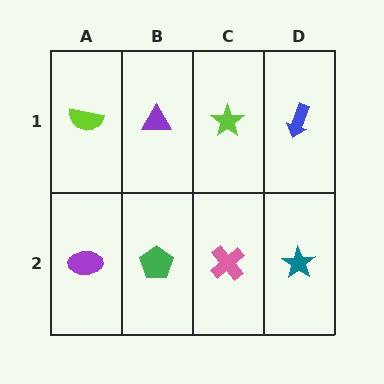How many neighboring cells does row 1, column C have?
3.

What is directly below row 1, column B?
A green pentagon.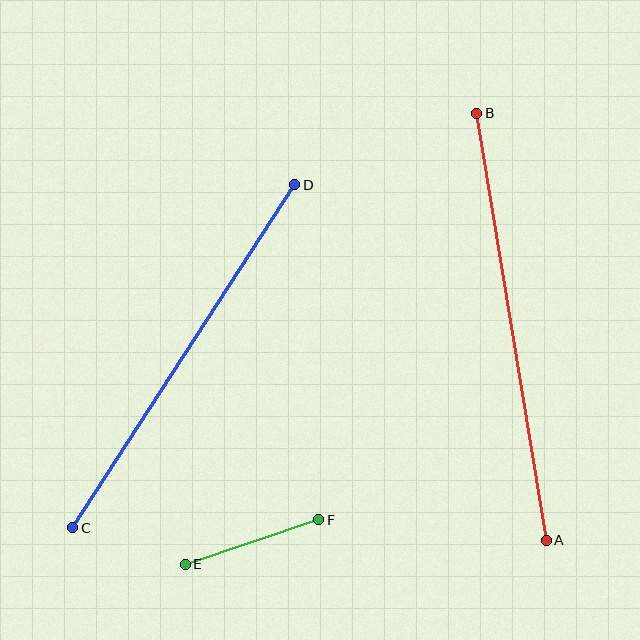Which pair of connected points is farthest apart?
Points A and B are farthest apart.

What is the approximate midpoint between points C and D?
The midpoint is at approximately (184, 356) pixels.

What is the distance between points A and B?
The distance is approximately 433 pixels.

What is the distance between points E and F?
The distance is approximately 141 pixels.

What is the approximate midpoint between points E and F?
The midpoint is at approximately (252, 542) pixels.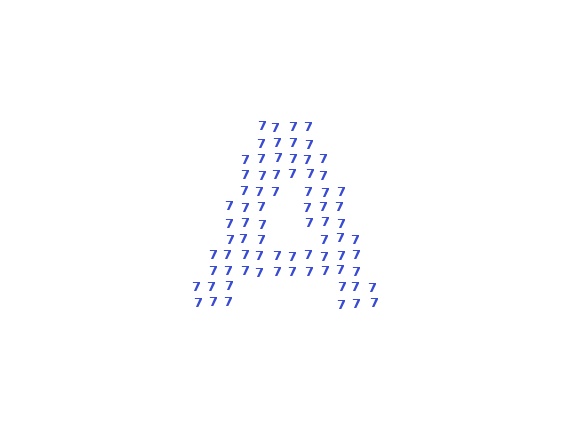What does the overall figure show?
The overall figure shows the letter A.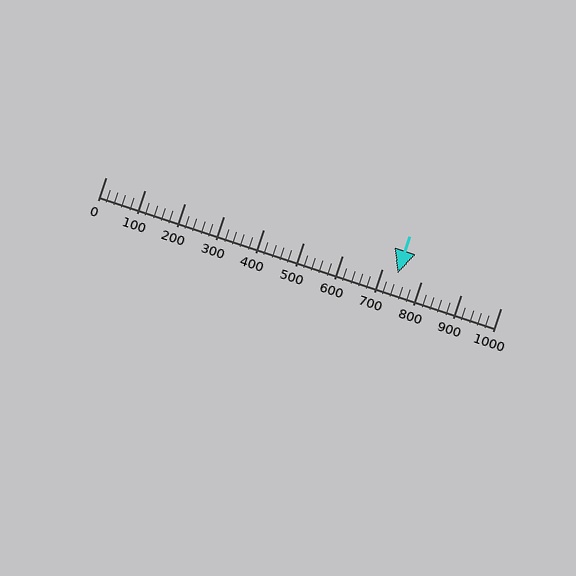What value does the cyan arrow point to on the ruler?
The cyan arrow points to approximately 740.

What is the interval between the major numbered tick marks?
The major tick marks are spaced 100 units apart.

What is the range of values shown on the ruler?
The ruler shows values from 0 to 1000.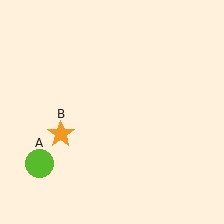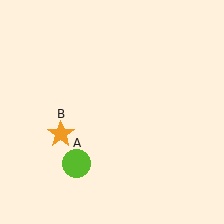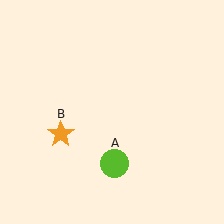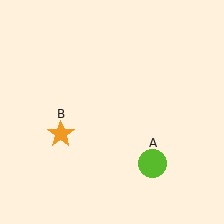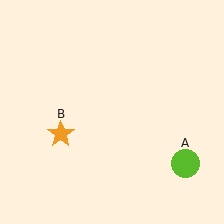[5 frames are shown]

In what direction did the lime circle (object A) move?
The lime circle (object A) moved right.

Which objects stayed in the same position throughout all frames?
Orange star (object B) remained stationary.